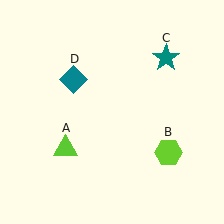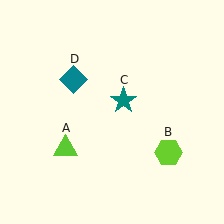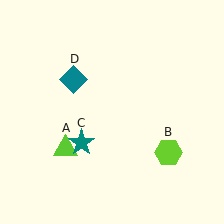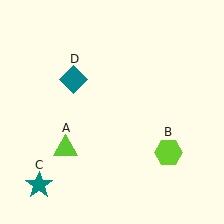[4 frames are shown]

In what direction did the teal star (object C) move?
The teal star (object C) moved down and to the left.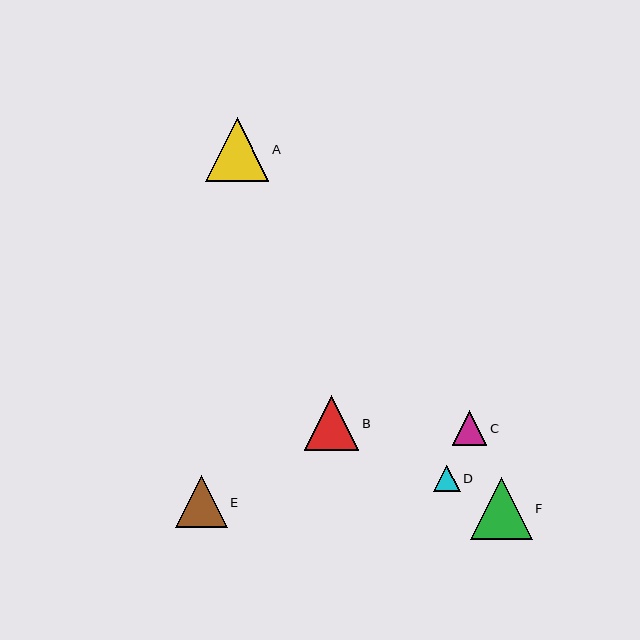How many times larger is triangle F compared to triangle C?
Triangle F is approximately 1.8 times the size of triangle C.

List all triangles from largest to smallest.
From largest to smallest: A, F, B, E, C, D.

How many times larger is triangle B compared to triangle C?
Triangle B is approximately 1.6 times the size of triangle C.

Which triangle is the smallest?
Triangle D is the smallest with a size of approximately 27 pixels.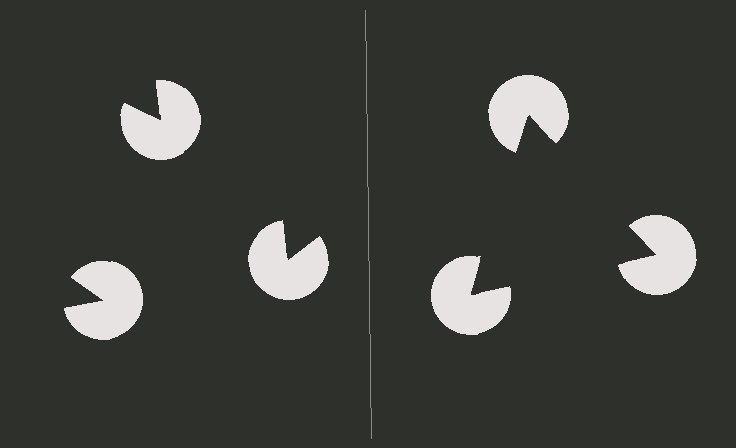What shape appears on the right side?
An illusory triangle.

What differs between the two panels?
The pac-man discs are positioned identically on both sides; only the wedge orientations differ. On the right they align to a triangle; on the left they are misaligned.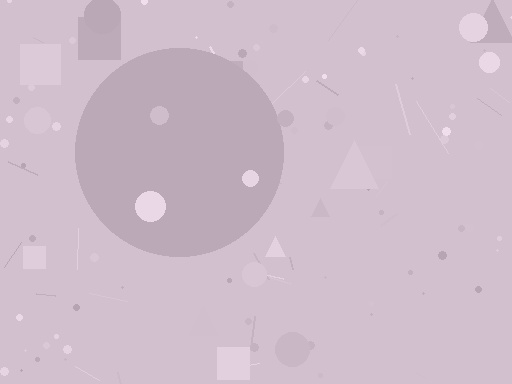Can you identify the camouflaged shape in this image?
The camouflaged shape is a circle.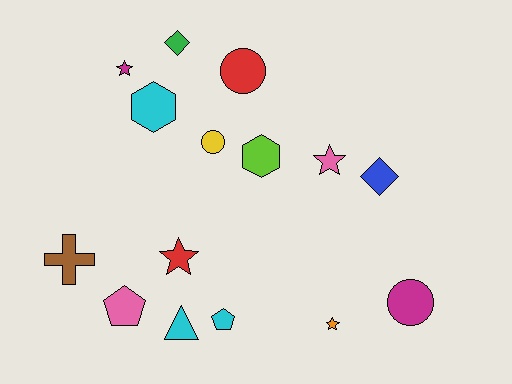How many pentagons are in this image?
There are 2 pentagons.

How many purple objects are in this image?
There are no purple objects.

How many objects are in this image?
There are 15 objects.